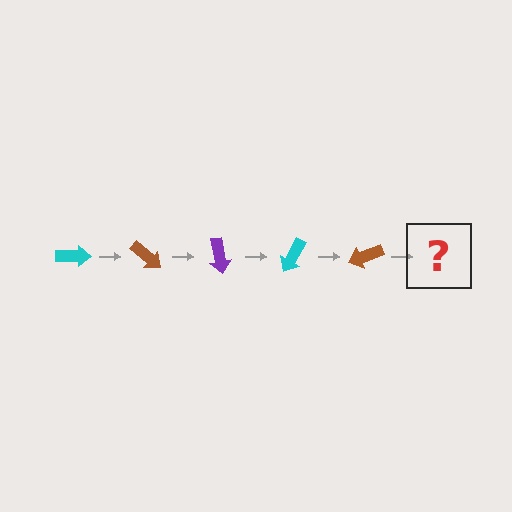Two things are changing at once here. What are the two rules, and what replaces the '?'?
The two rules are that it rotates 40 degrees each step and the color cycles through cyan, brown, and purple. The '?' should be a purple arrow, rotated 200 degrees from the start.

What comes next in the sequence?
The next element should be a purple arrow, rotated 200 degrees from the start.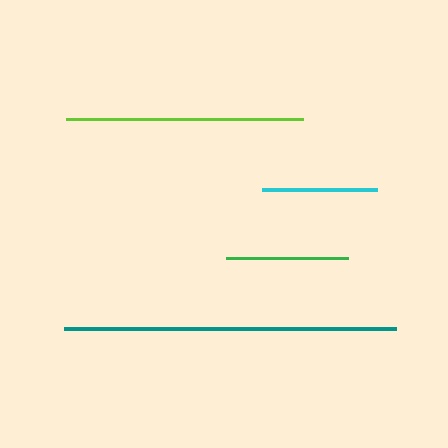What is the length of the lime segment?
The lime segment is approximately 237 pixels long.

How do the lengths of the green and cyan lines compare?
The green and cyan lines are approximately the same length.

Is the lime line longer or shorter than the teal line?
The teal line is longer than the lime line.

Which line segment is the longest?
The teal line is the longest at approximately 332 pixels.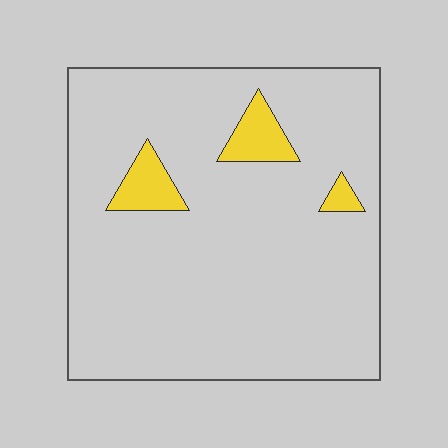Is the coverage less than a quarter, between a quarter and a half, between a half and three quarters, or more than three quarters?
Less than a quarter.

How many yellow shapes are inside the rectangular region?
3.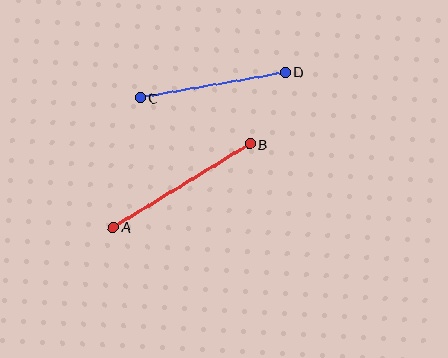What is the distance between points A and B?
The distance is approximately 160 pixels.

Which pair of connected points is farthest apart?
Points A and B are farthest apart.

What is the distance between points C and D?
The distance is approximately 148 pixels.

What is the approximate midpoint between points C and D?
The midpoint is at approximately (213, 85) pixels.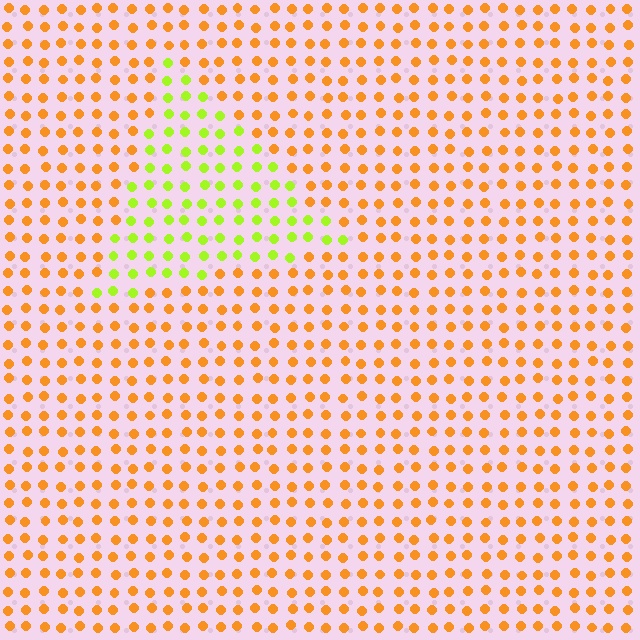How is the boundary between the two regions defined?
The boundary is defined purely by a slight shift in hue (about 53 degrees). Spacing, size, and orientation are identical on both sides.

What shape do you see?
I see a triangle.